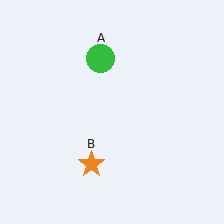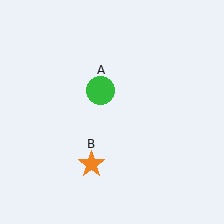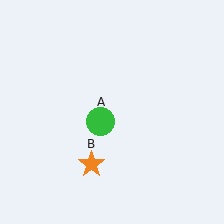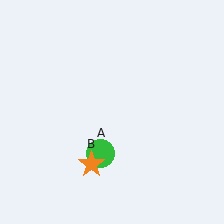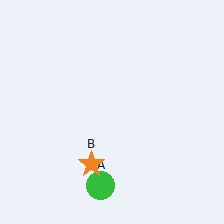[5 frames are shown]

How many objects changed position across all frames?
1 object changed position: green circle (object A).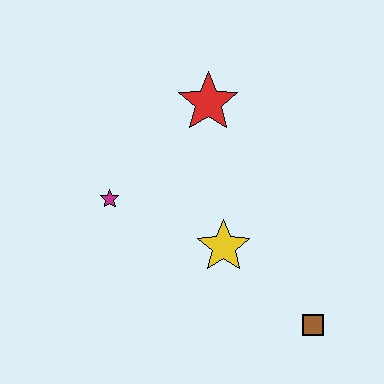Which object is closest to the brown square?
The yellow star is closest to the brown square.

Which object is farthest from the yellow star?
The red star is farthest from the yellow star.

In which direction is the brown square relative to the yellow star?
The brown square is to the right of the yellow star.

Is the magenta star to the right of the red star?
No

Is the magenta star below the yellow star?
No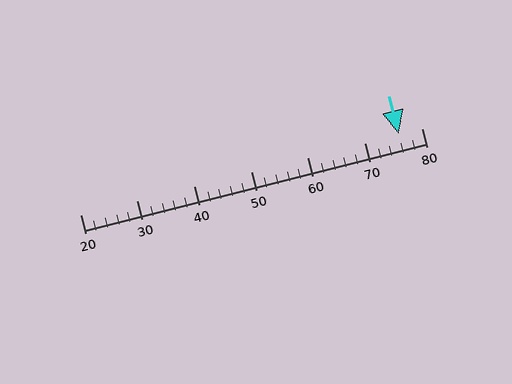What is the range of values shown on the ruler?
The ruler shows values from 20 to 80.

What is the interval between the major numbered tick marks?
The major tick marks are spaced 10 units apart.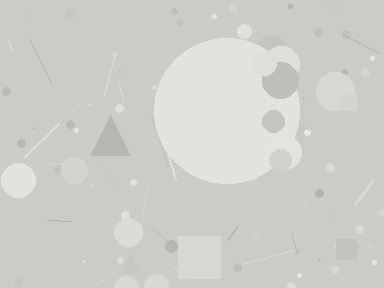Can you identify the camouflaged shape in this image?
The camouflaged shape is a circle.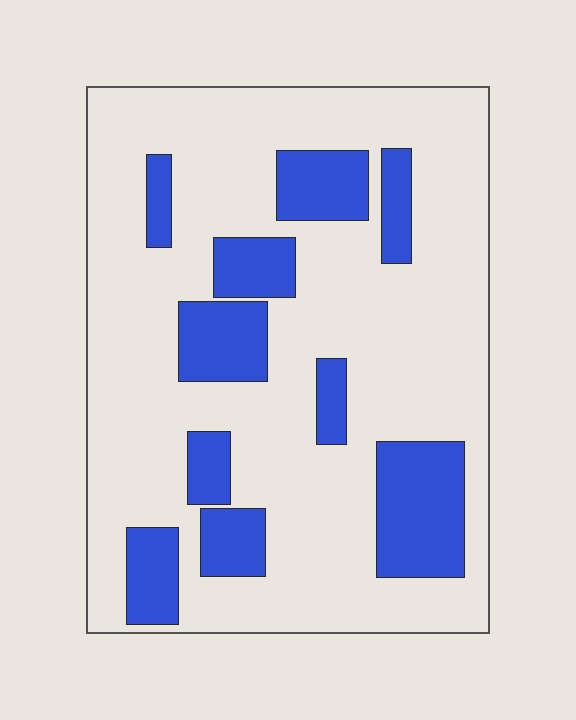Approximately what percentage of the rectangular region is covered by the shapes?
Approximately 25%.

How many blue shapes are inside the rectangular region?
10.